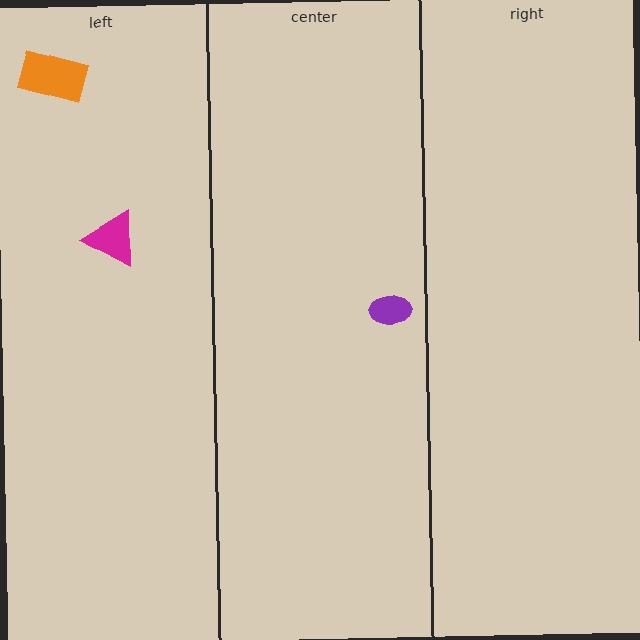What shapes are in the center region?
The purple ellipse.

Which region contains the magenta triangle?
The left region.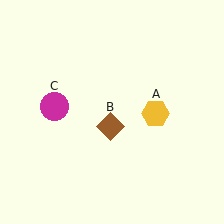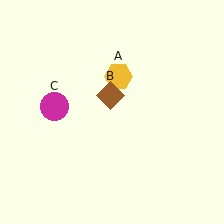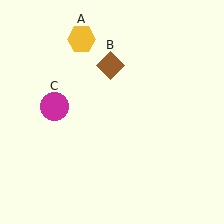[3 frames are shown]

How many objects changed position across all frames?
2 objects changed position: yellow hexagon (object A), brown diamond (object B).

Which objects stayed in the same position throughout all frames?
Magenta circle (object C) remained stationary.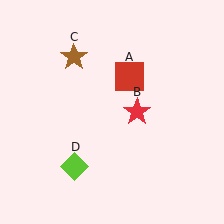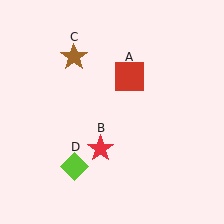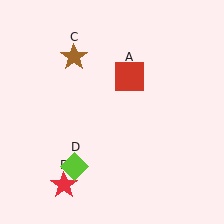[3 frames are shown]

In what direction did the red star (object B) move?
The red star (object B) moved down and to the left.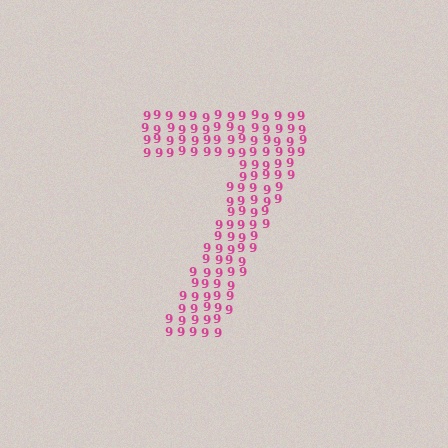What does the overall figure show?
The overall figure shows the digit 7.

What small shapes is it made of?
It is made of small digit 9's.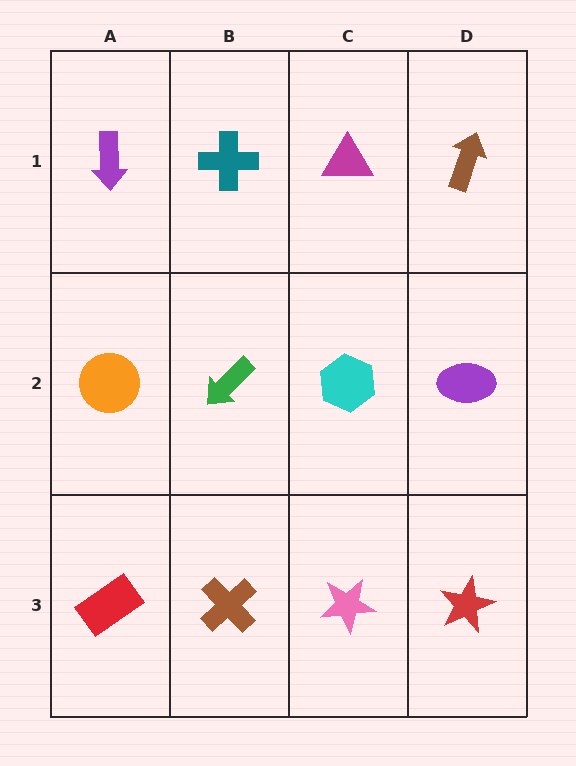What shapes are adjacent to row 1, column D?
A purple ellipse (row 2, column D), a magenta triangle (row 1, column C).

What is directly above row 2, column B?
A teal cross.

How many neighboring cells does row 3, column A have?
2.